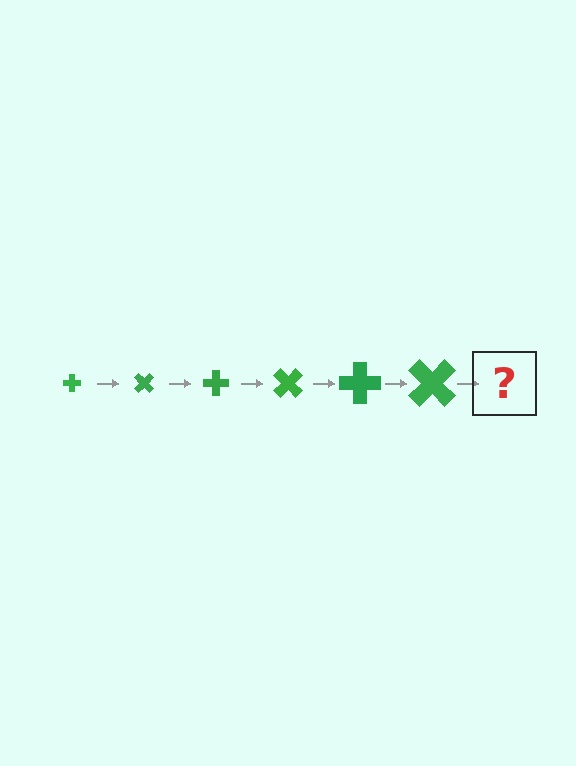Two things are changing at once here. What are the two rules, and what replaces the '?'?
The two rules are that the cross grows larger each step and it rotates 45 degrees each step. The '?' should be a cross, larger than the previous one and rotated 270 degrees from the start.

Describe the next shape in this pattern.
It should be a cross, larger than the previous one and rotated 270 degrees from the start.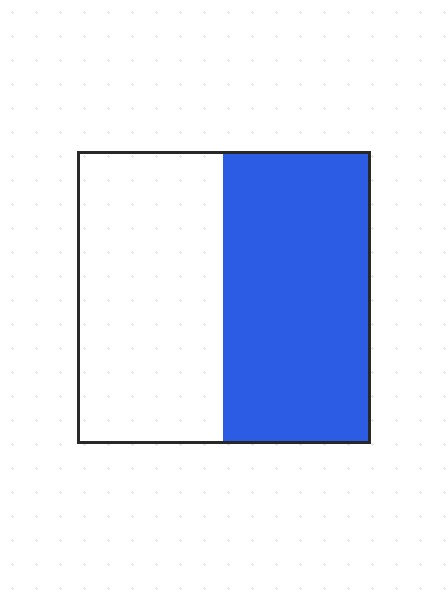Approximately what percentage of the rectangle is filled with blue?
Approximately 50%.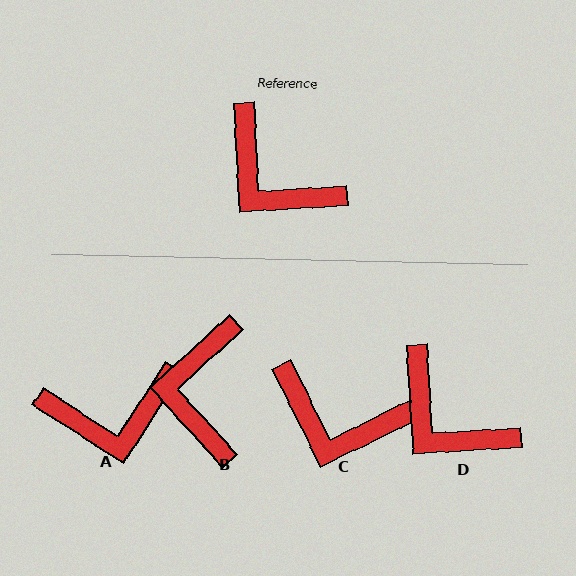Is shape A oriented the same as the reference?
No, it is off by about 54 degrees.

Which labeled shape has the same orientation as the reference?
D.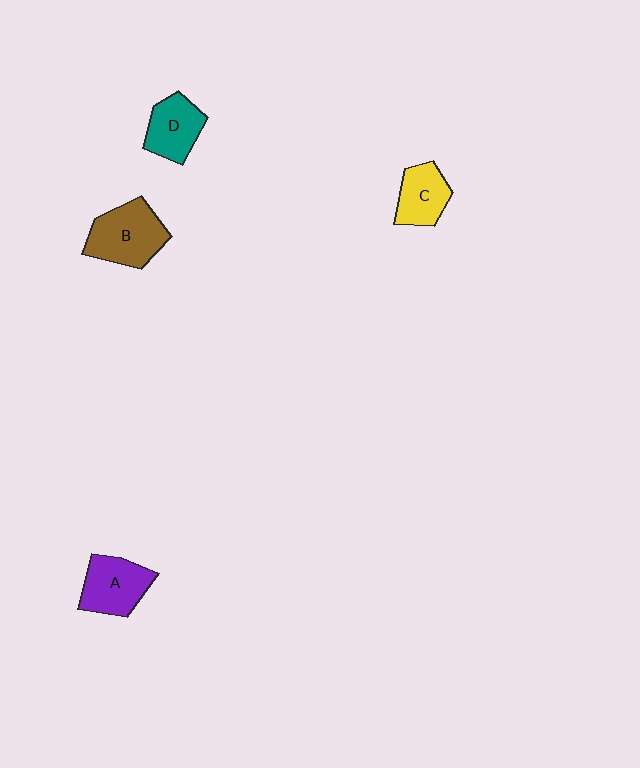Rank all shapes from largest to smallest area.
From largest to smallest: B (brown), A (purple), D (teal), C (yellow).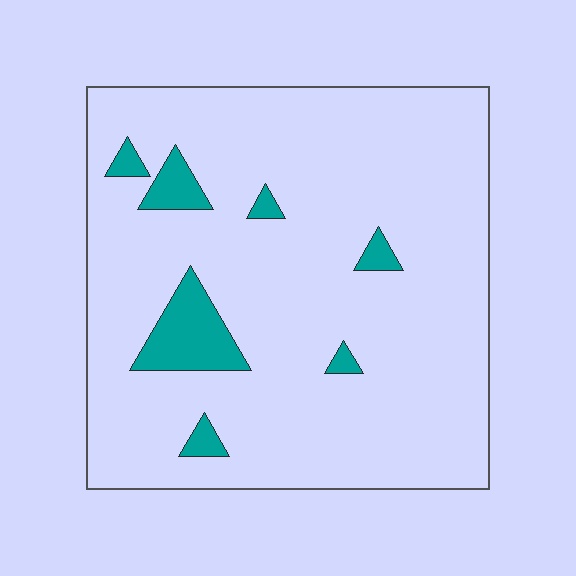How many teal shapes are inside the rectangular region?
7.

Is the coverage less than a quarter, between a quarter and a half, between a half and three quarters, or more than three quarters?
Less than a quarter.